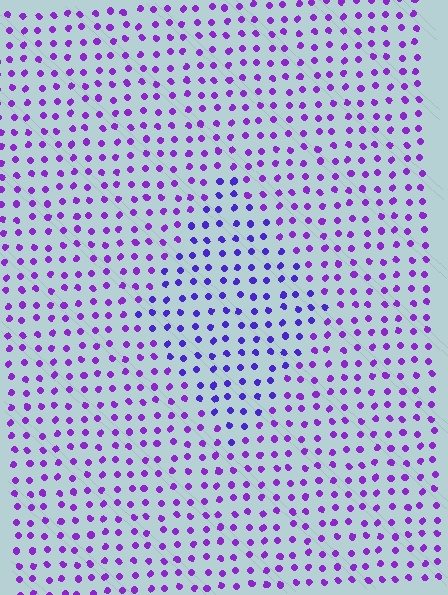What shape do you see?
I see a diamond.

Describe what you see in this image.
The image is filled with small purple elements in a uniform arrangement. A diamond-shaped region is visible where the elements are tinted to a slightly different hue, forming a subtle color boundary.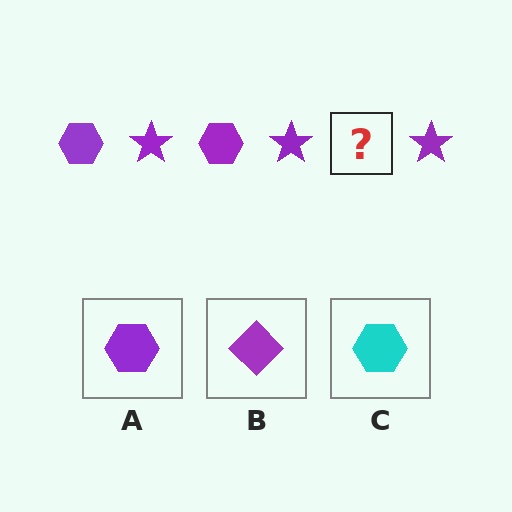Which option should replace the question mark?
Option A.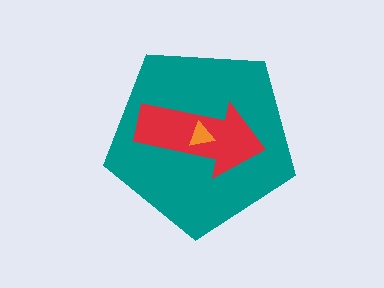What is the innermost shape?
The orange triangle.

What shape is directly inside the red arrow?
The orange triangle.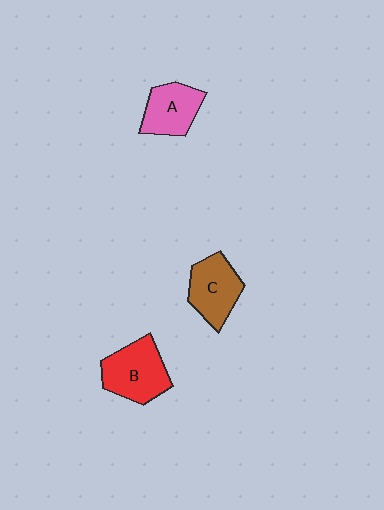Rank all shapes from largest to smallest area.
From largest to smallest: B (red), C (brown), A (pink).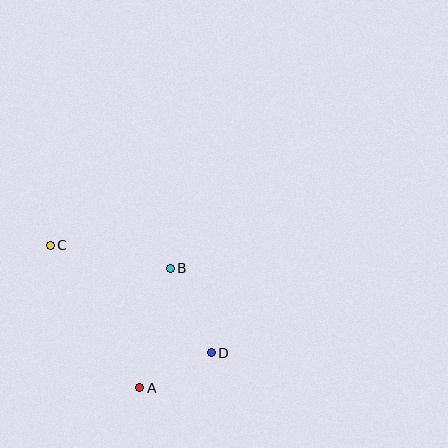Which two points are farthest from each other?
Points C and D are farthest from each other.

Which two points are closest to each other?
Points A and D are closest to each other.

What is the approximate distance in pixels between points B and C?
The distance between B and C is approximately 122 pixels.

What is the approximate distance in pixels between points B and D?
The distance between B and D is approximately 94 pixels.